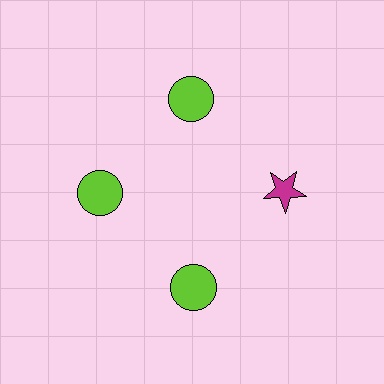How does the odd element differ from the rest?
It differs in both color (magenta instead of lime) and shape (star instead of circle).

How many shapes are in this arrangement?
There are 4 shapes arranged in a ring pattern.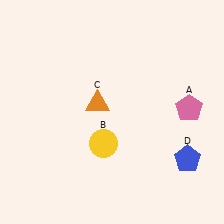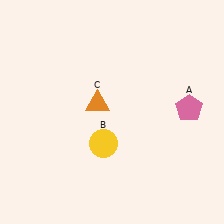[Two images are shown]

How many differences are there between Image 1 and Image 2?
There is 1 difference between the two images.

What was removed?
The blue pentagon (D) was removed in Image 2.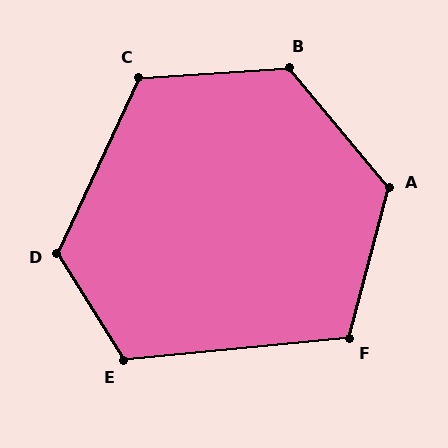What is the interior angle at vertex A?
Approximately 125 degrees (obtuse).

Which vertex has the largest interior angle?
B, at approximately 126 degrees.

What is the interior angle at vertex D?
Approximately 123 degrees (obtuse).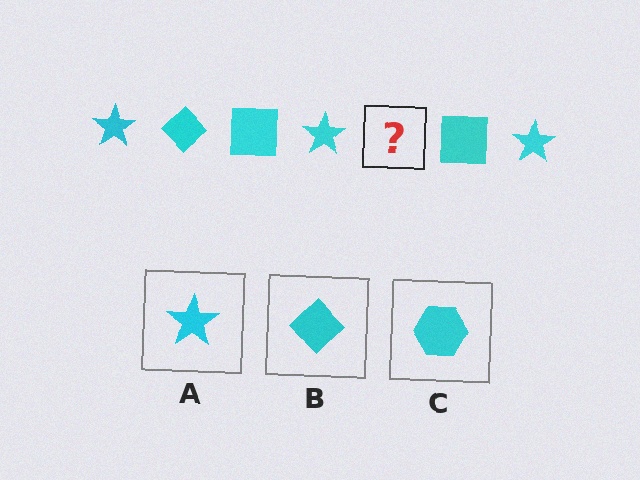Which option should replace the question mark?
Option B.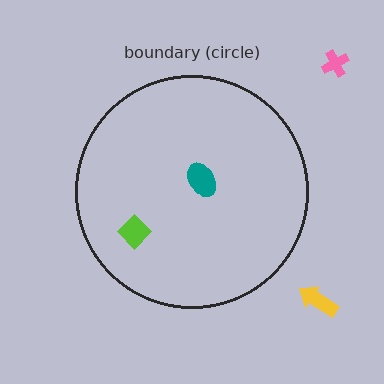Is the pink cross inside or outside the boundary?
Outside.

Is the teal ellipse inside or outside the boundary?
Inside.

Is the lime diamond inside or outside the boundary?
Inside.